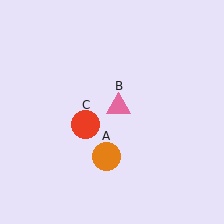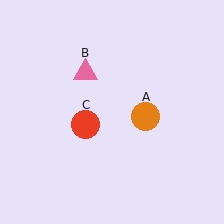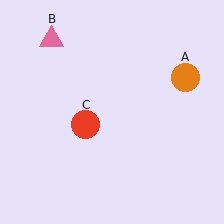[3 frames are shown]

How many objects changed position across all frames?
2 objects changed position: orange circle (object A), pink triangle (object B).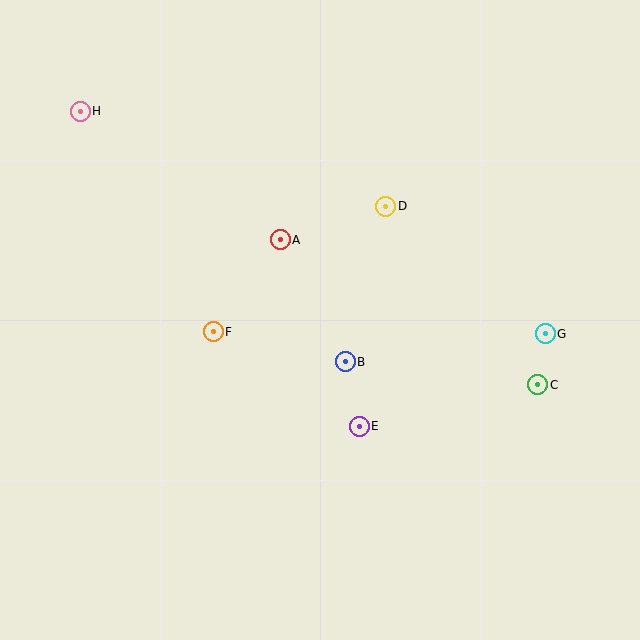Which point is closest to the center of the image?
Point B at (345, 362) is closest to the center.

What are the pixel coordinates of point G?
Point G is at (545, 334).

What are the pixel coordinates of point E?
Point E is at (359, 426).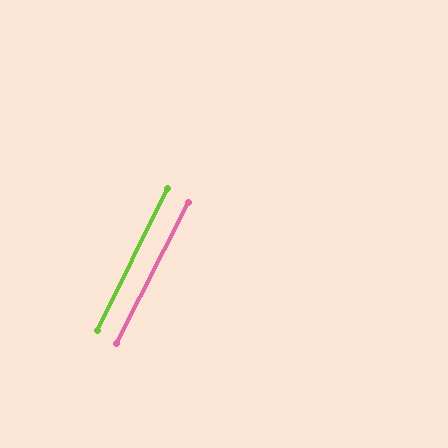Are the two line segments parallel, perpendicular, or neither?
Parallel — their directions differ by only 0.4°.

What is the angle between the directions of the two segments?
Approximately 0 degrees.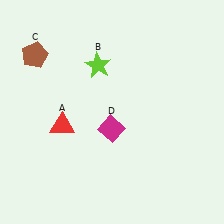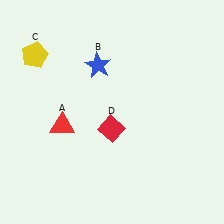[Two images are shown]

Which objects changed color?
B changed from lime to blue. C changed from brown to yellow. D changed from magenta to red.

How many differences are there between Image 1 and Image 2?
There are 3 differences between the two images.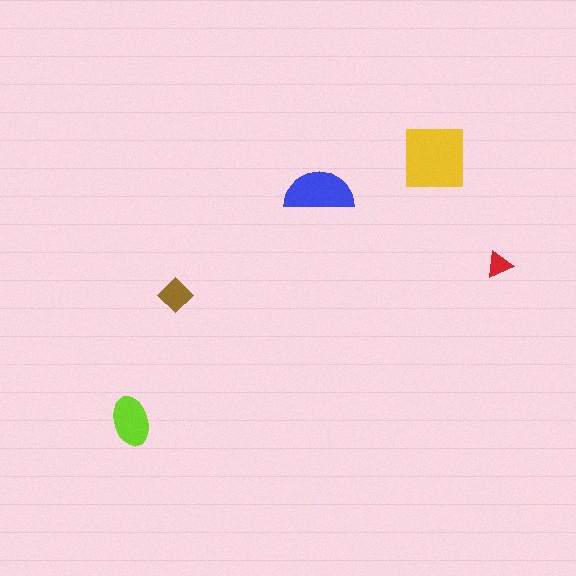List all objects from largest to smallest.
The yellow square, the blue semicircle, the lime ellipse, the brown diamond, the red triangle.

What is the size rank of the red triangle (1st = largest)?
5th.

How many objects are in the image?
There are 5 objects in the image.